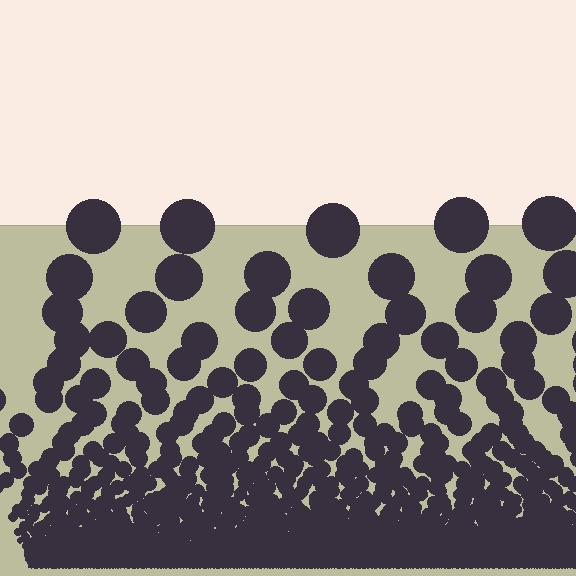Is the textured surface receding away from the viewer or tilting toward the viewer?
The surface appears to tilt toward the viewer. Texture elements get larger and sparser toward the top.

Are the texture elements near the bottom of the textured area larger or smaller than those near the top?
Smaller. The gradient is inverted — elements near the bottom are smaller and denser.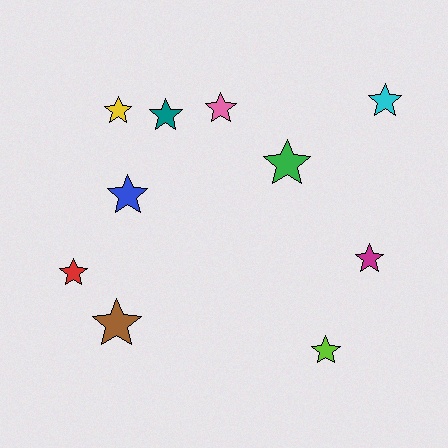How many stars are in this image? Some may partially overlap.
There are 10 stars.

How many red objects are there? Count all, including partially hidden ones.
There is 1 red object.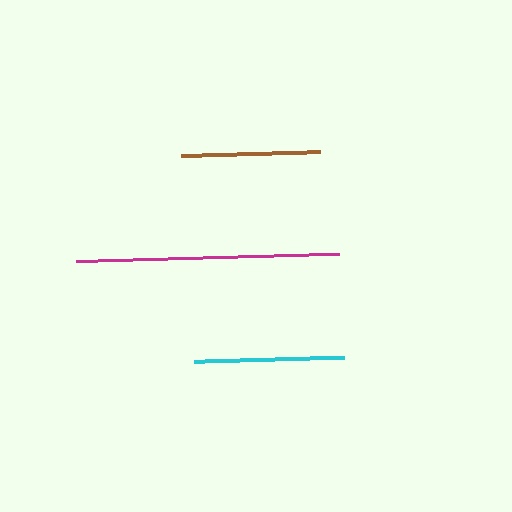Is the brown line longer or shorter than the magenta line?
The magenta line is longer than the brown line.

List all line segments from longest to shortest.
From longest to shortest: magenta, cyan, brown.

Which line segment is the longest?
The magenta line is the longest at approximately 263 pixels.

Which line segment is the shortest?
The brown line is the shortest at approximately 139 pixels.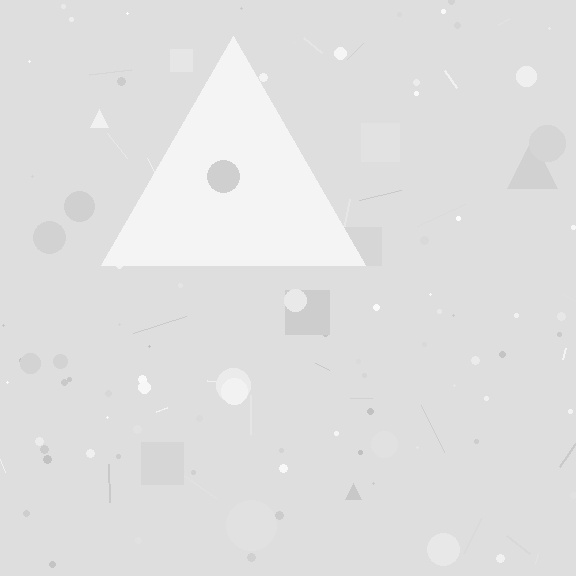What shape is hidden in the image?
A triangle is hidden in the image.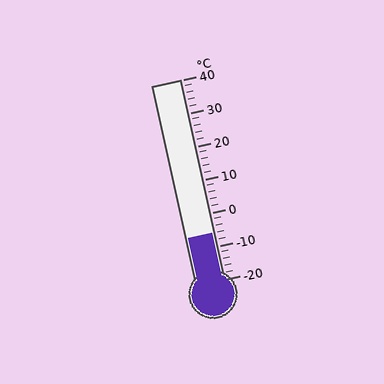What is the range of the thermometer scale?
The thermometer scale ranges from -20°C to 40°C.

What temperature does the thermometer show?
The thermometer shows approximately -6°C.